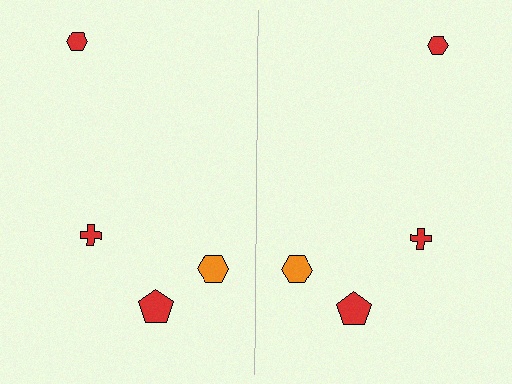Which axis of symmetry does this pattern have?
The pattern has a vertical axis of symmetry running through the center of the image.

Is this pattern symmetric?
Yes, this pattern has bilateral (reflection) symmetry.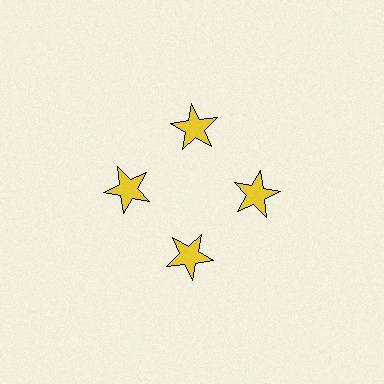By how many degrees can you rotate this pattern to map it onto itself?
The pattern maps onto itself every 90 degrees of rotation.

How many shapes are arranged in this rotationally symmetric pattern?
There are 4 shapes, arranged in 4 groups of 1.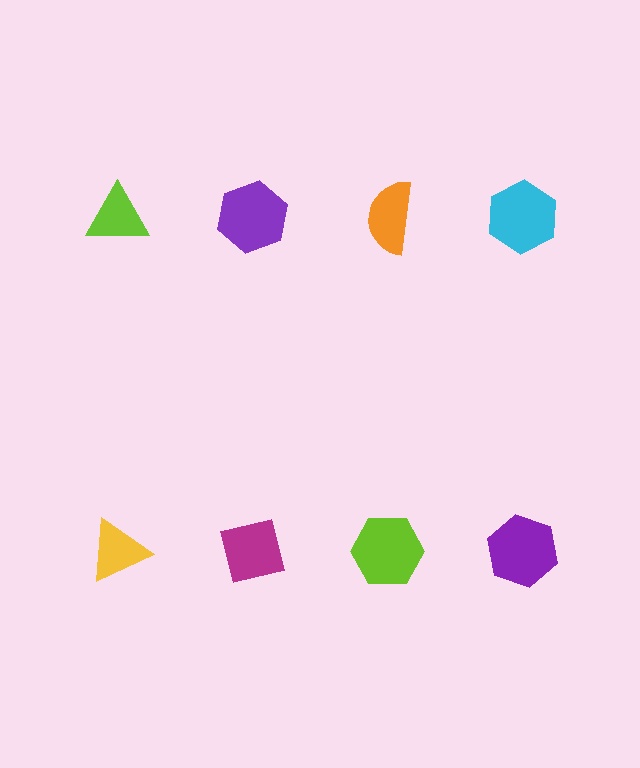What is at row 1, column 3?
An orange semicircle.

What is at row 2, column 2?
A magenta square.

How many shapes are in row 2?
4 shapes.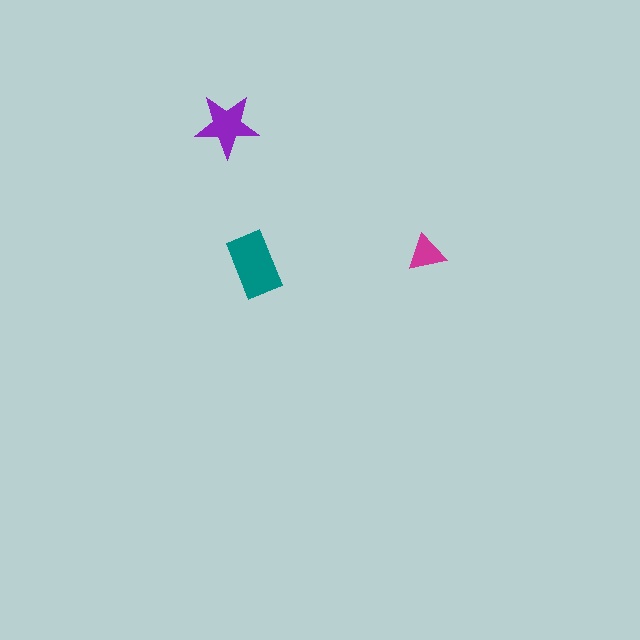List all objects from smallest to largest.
The magenta triangle, the purple star, the teal rectangle.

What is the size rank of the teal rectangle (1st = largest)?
1st.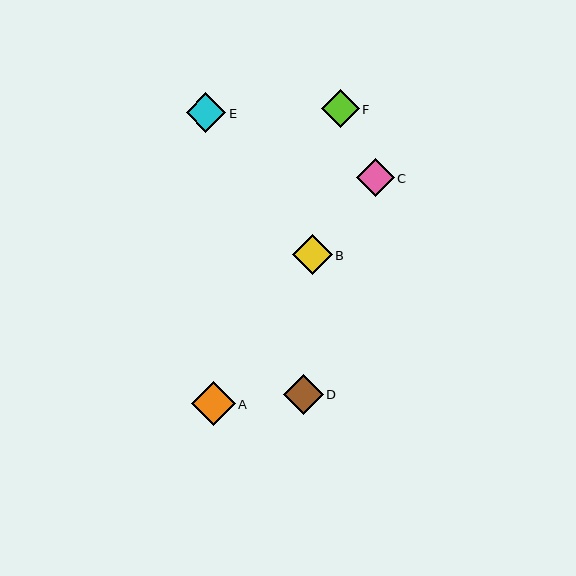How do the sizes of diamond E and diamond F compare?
Diamond E and diamond F are approximately the same size.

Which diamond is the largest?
Diamond A is the largest with a size of approximately 44 pixels.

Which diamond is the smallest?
Diamond C is the smallest with a size of approximately 38 pixels.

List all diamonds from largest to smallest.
From largest to smallest: A, D, B, E, F, C.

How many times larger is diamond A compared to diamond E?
Diamond A is approximately 1.1 times the size of diamond E.